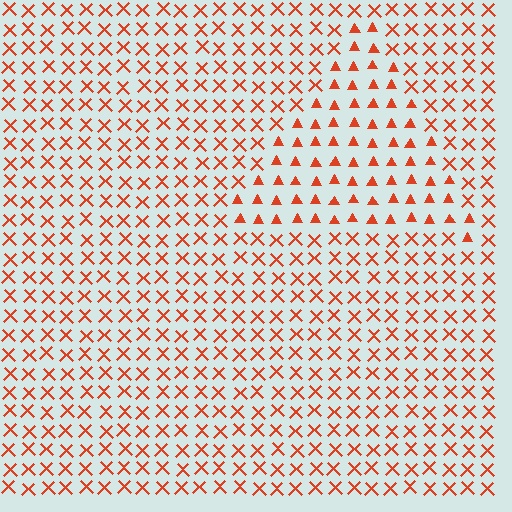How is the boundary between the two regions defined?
The boundary is defined by a change in element shape: triangles inside vs. X marks outside. All elements share the same color and spacing.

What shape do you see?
I see a triangle.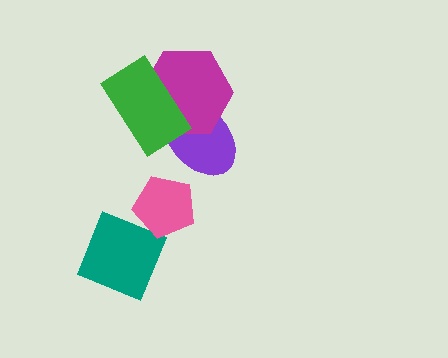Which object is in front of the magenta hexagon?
The green rectangle is in front of the magenta hexagon.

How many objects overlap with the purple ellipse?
2 objects overlap with the purple ellipse.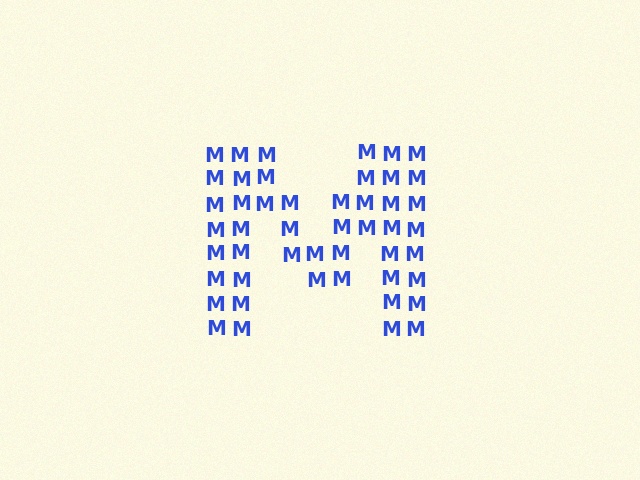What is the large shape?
The large shape is the letter M.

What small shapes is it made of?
It is made of small letter M's.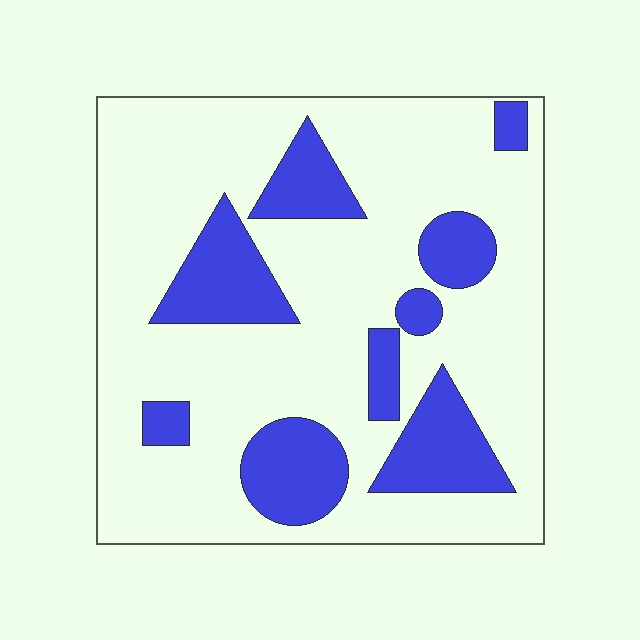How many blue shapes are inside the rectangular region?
9.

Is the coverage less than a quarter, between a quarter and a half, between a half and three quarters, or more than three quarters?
Less than a quarter.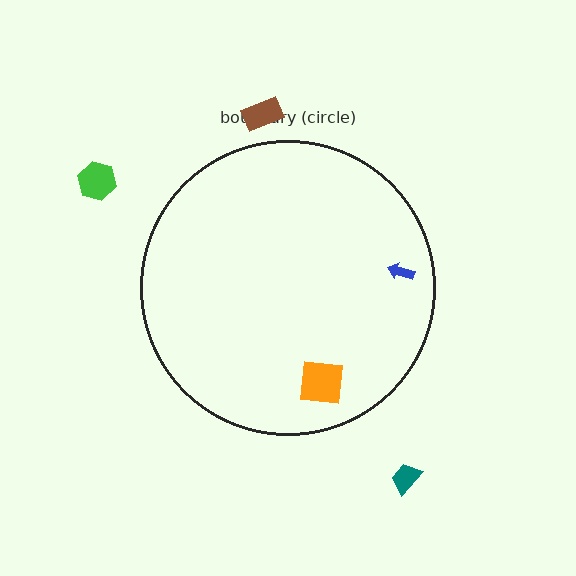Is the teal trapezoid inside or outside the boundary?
Outside.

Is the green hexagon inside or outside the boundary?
Outside.